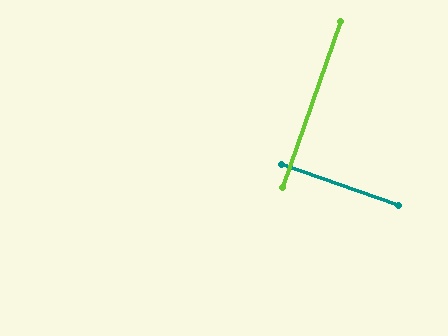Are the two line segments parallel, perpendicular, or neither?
Perpendicular — they meet at approximately 90°.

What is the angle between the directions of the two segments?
Approximately 90 degrees.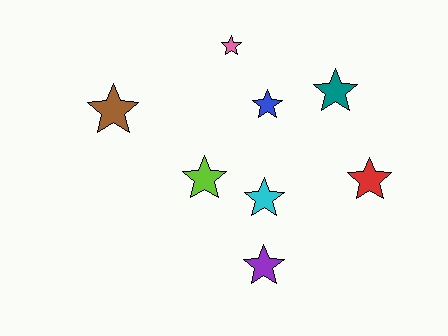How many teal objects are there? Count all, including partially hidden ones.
There is 1 teal object.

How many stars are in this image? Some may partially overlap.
There are 8 stars.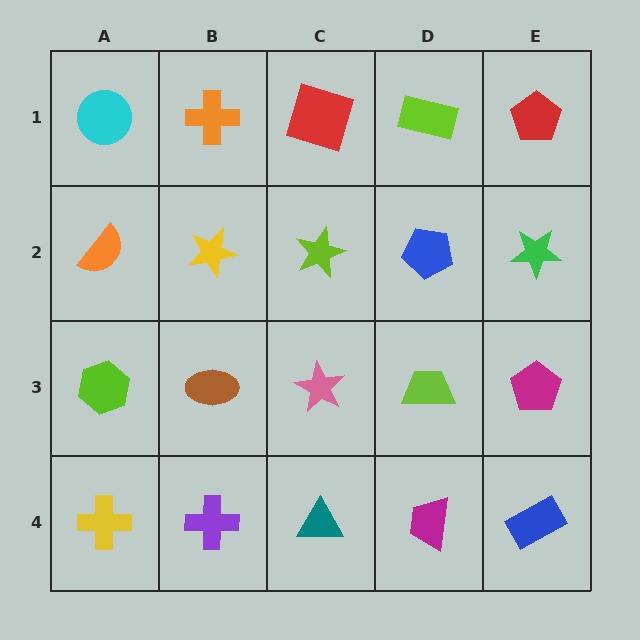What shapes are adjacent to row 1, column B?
A yellow star (row 2, column B), a cyan circle (row 1, column A), a red square (row 1, column C).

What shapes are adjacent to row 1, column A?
An orange semicircle (row 2, column A), an orange cross (row 1, column B).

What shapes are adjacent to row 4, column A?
A lime hexagon (row 3, column A), a purple cross (row 4, column B).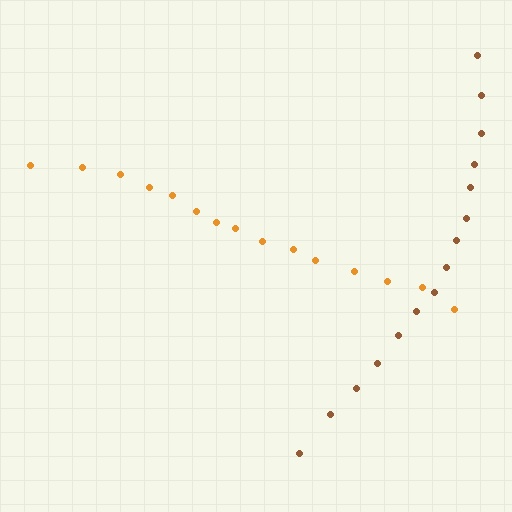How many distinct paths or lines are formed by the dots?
There are 2 distinct paths.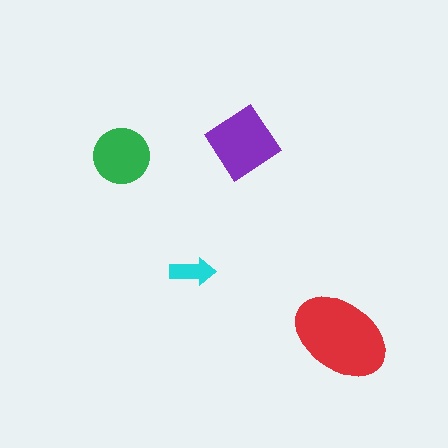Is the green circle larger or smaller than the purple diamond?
Smaller.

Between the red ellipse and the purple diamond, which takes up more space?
The red ellipse.